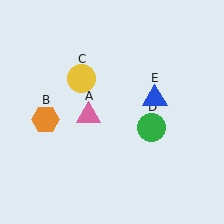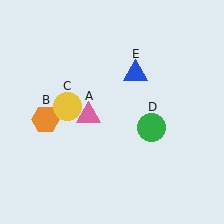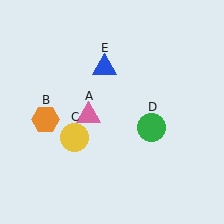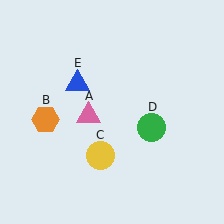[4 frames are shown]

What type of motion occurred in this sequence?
The yellow circle (object C), blue triangle (object E) rotated counterclockwise around the center of the scene.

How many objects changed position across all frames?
2 objects changed position: yellow circle (object C), blue triangle (object E).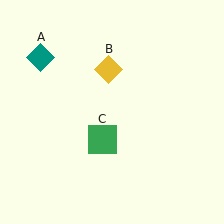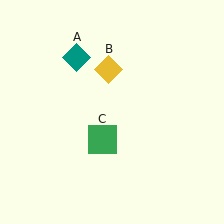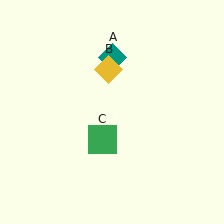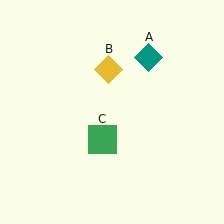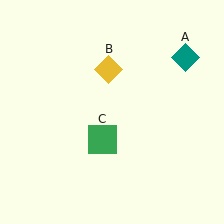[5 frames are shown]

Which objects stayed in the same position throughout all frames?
Yellow diamond (object B) and green square (object C) remained stationary.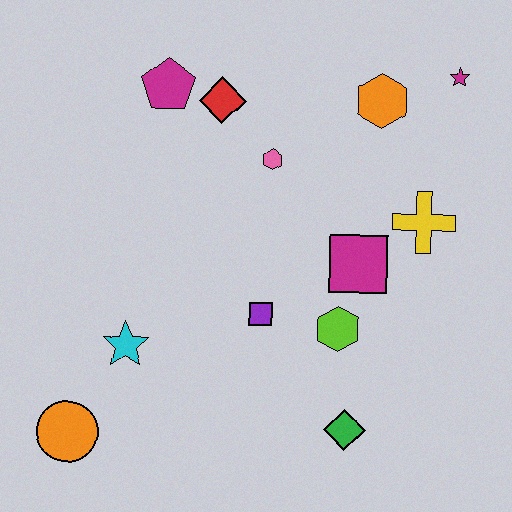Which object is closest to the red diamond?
The magenta pentagon is closest to the red diamond.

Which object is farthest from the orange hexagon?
The orange circle is farthest from the orange hexagon.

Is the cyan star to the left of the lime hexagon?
Yes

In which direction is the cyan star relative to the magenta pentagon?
The cyan star is below the magenta pentagon.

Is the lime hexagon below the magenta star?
Yes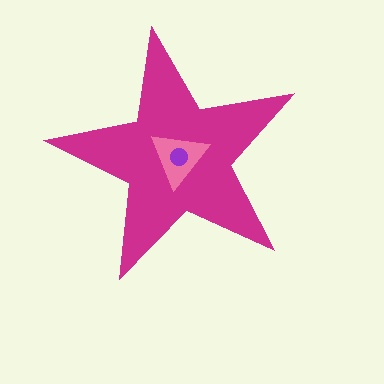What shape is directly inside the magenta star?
The pink triangle.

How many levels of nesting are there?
3.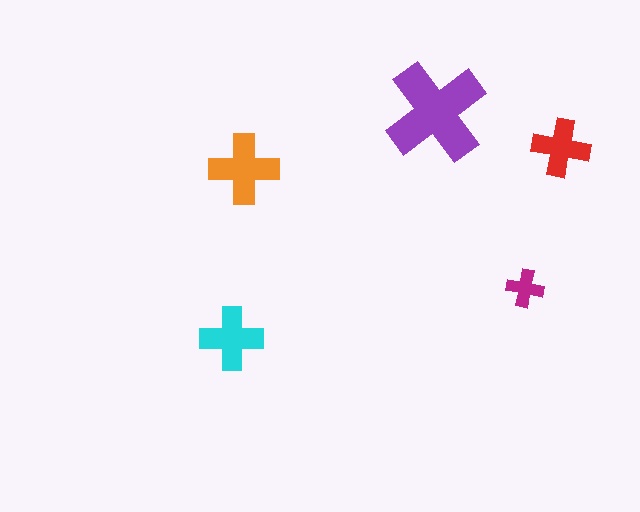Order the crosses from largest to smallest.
the purple one, the orange one, the cyan one, the red one, the magenta one.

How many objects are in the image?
There are 5 objects in the image.